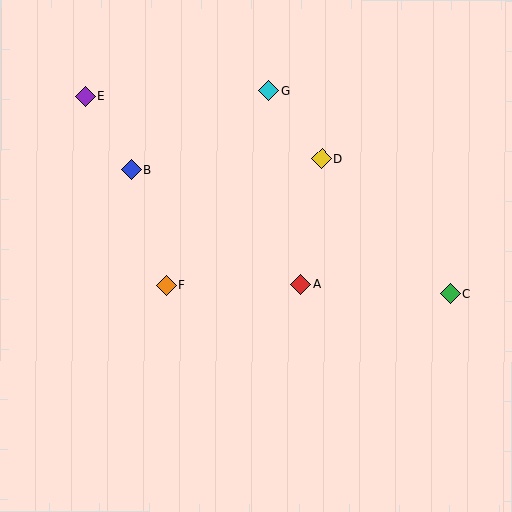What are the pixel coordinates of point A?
Point A is at (300, 285).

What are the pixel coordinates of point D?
Point D is at (322, 159).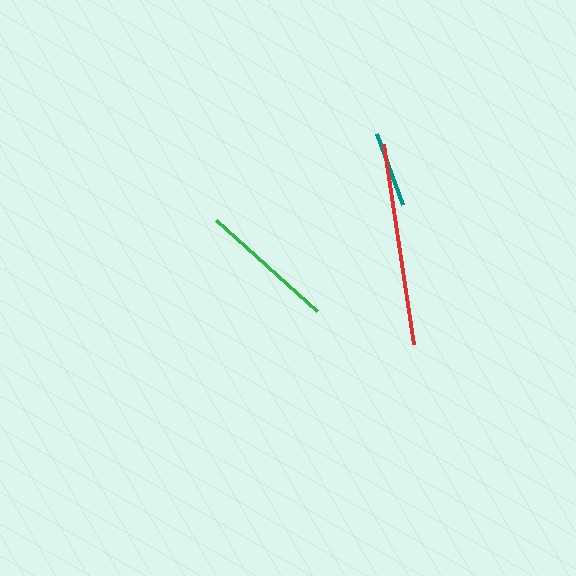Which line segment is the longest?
The red line is the longest at approximately 203 pixels.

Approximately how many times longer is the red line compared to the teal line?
The red line is approximately 2.7 times the length of the teal line.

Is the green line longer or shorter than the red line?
The red line is longer than the green line.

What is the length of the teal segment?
The teal segment is approximately 75 pixels long.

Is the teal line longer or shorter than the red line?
The red line is longer than the teal line.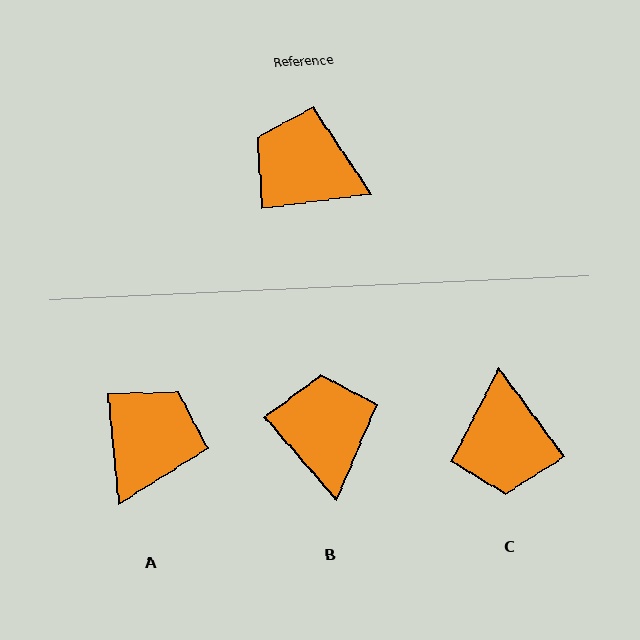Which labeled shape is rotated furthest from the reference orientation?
C, about 119 degrees away.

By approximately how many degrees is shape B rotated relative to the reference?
Approximately 57 degrees clockwise.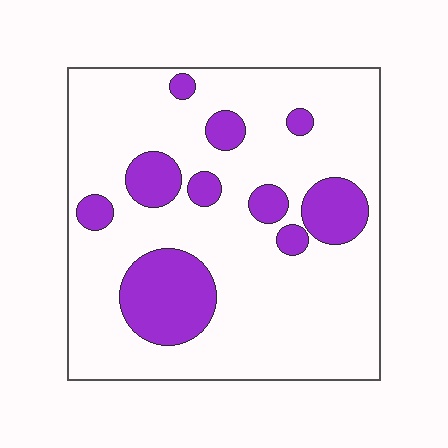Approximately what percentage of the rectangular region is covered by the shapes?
Approximately 20%.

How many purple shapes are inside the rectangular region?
10.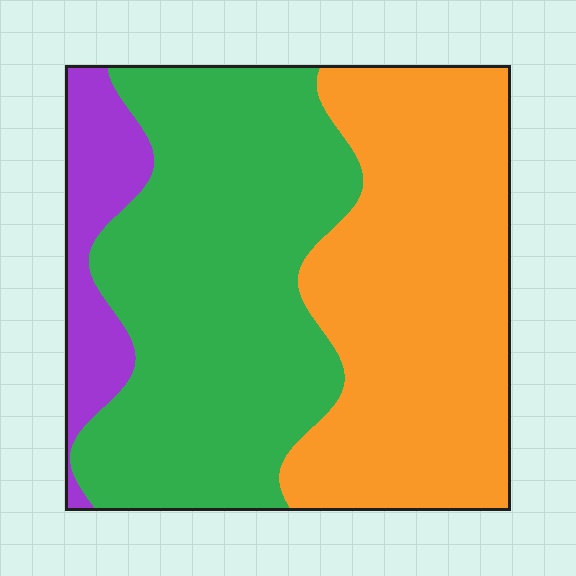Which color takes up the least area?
Purple, at roughly 10%.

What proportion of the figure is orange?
Orange covers about 40% of the figure.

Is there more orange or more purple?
Orange.